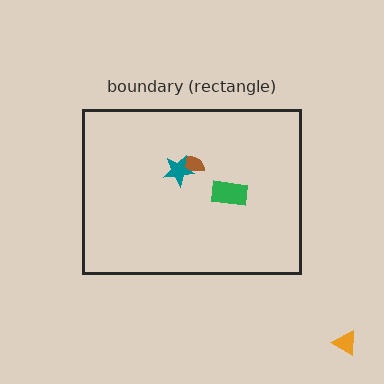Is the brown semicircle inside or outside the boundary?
Inside.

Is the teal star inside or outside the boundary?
Inside.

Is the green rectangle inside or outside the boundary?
Inside.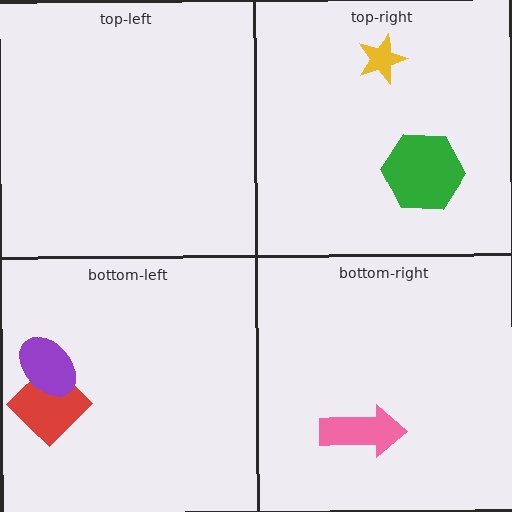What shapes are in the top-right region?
The yellow star, the green hexagon.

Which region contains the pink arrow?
The bottom-right region.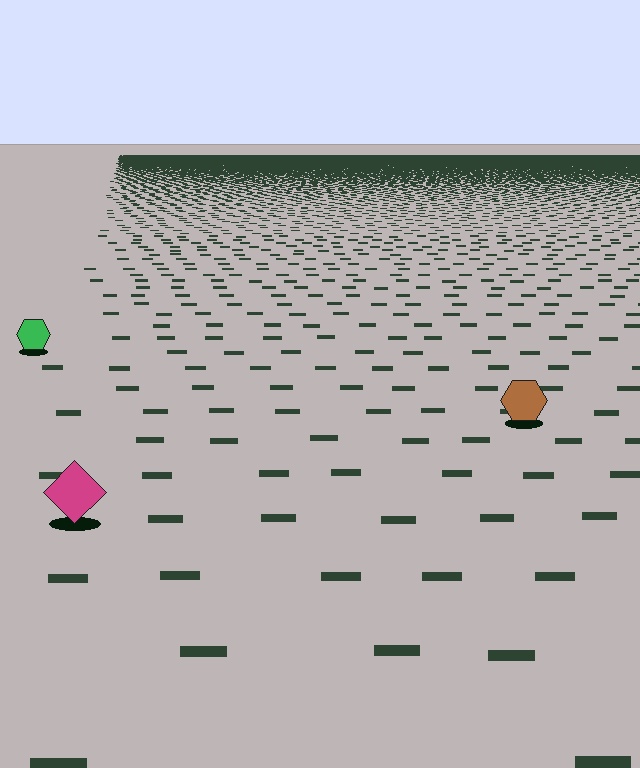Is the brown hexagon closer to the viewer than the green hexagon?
Yes. The brown hexagon is closer — you can tell from the texture gradient: the ground texture is coarser near it.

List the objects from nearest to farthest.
From nearest to farthest: the magenta diamond, the brown hexagon, the green hexagon.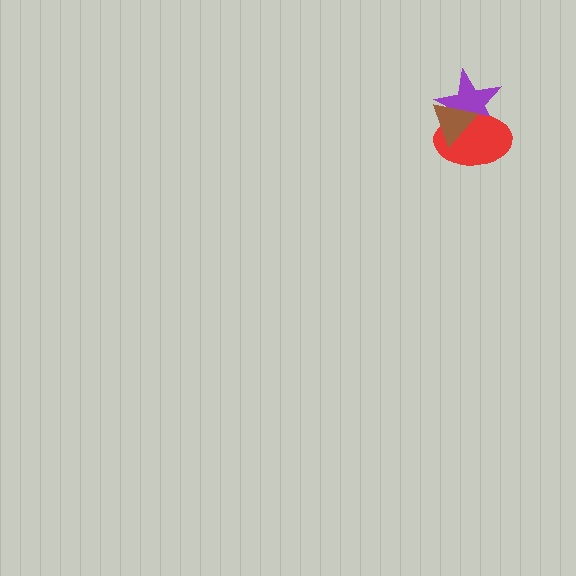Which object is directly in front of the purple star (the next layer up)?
The red ellipse is directly in front of the purple star.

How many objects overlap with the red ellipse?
2 objects overlap with the red ellipse.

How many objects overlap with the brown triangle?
2 objects overlap with the brown triangle.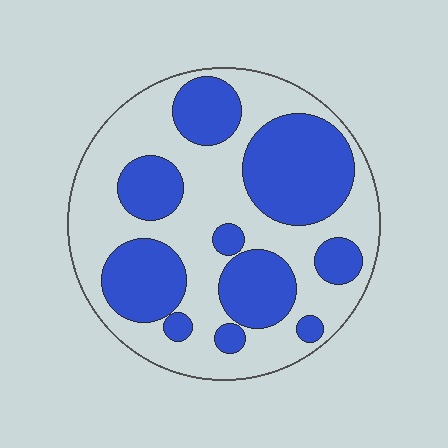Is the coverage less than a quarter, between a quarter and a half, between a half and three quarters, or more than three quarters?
Between a quarter and a half.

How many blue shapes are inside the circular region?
10.